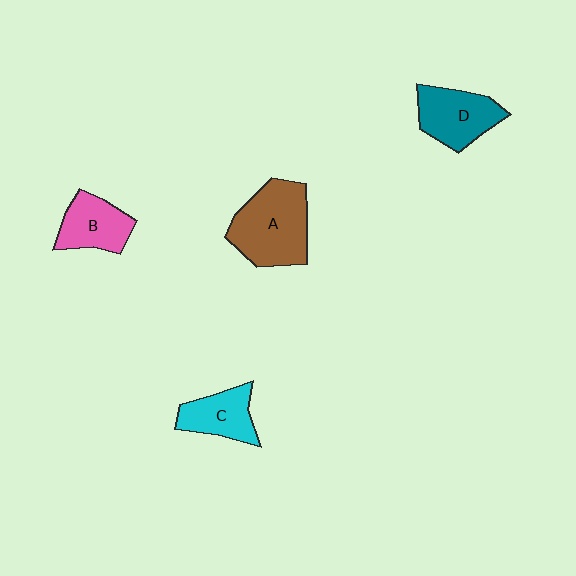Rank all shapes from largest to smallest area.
From largest to smallest: A (brown), D (teal), B (pink), C (cyan).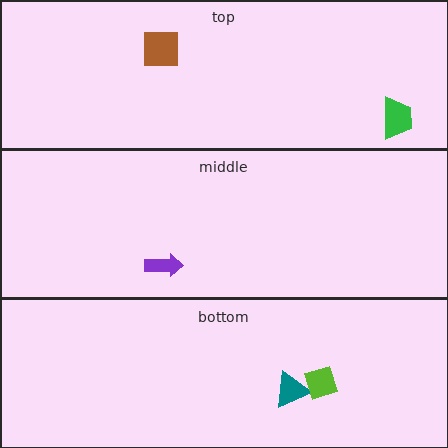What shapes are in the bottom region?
The teal triangle, the lime diamond.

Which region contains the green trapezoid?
The top region.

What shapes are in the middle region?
The purple arrow.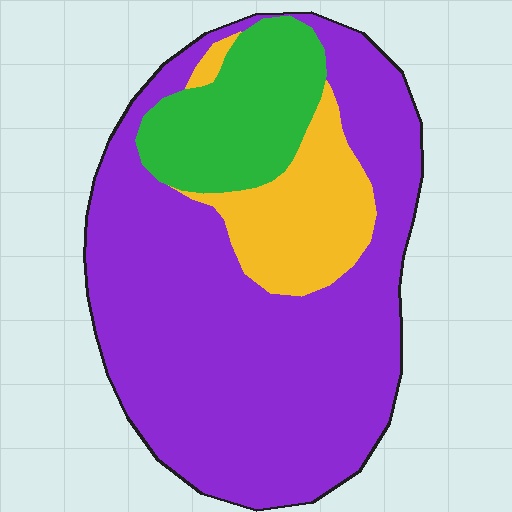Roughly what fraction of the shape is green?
Green takes up about one sixth (1/6) of the shape.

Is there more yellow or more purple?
Purple.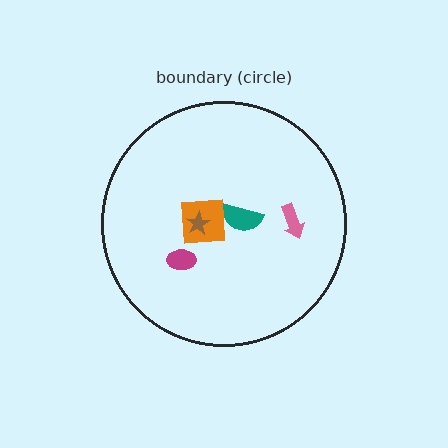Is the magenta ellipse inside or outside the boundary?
Inside.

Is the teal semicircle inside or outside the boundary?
Inside.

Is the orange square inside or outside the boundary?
Inside.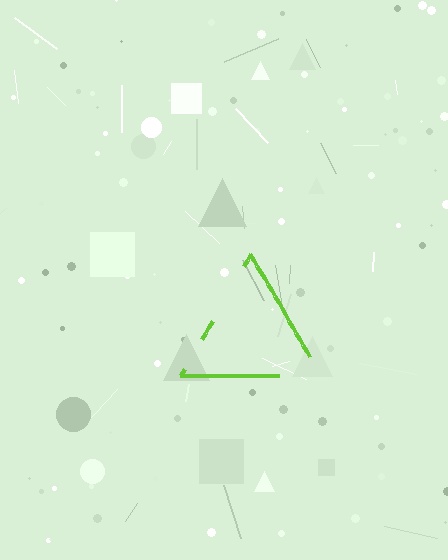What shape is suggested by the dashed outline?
The dashed outline suggests a triangle.